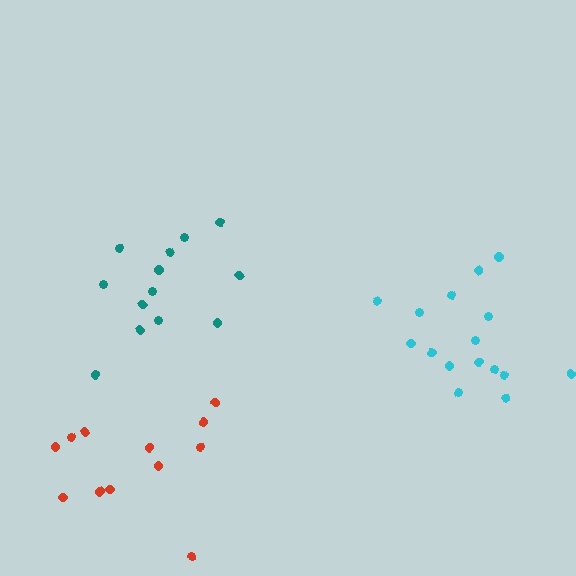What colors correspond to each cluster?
The clusters are colored: cyan, teal, red.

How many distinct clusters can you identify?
There are 3 distinct clusters.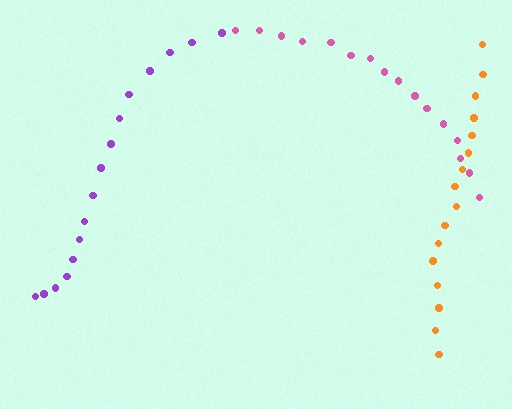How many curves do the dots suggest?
There are 3 distinct paths.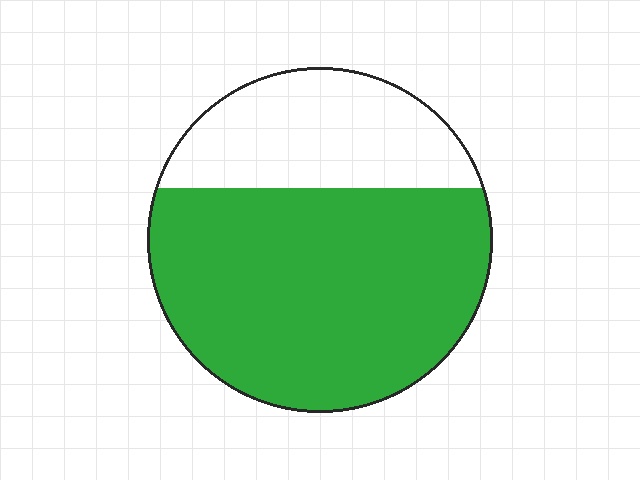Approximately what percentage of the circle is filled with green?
Approximately 70%.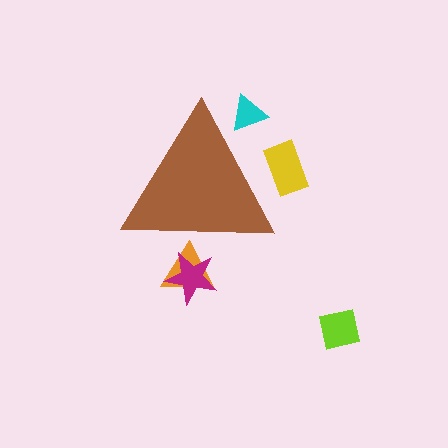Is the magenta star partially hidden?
Yes, the magenta star is partially hidden behind the brown triangle.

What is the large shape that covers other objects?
A brown triangle.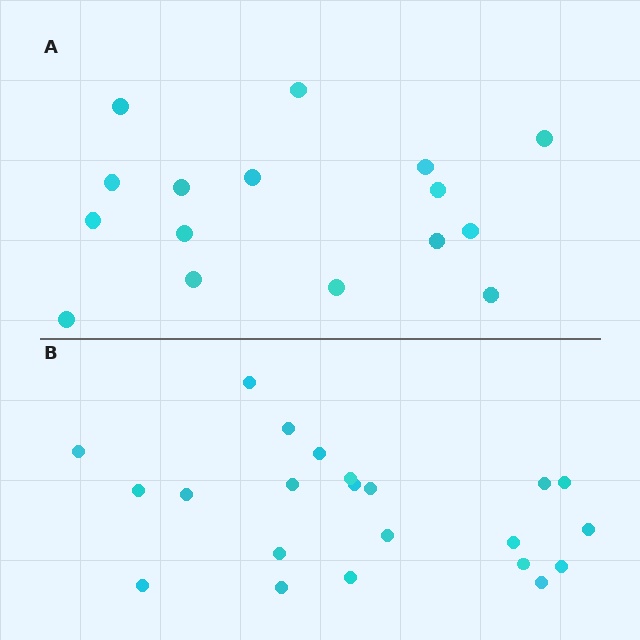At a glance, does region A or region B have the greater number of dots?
Region B (the bottom region) has more dots.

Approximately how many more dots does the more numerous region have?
Region B has about 6 more dots than region A.